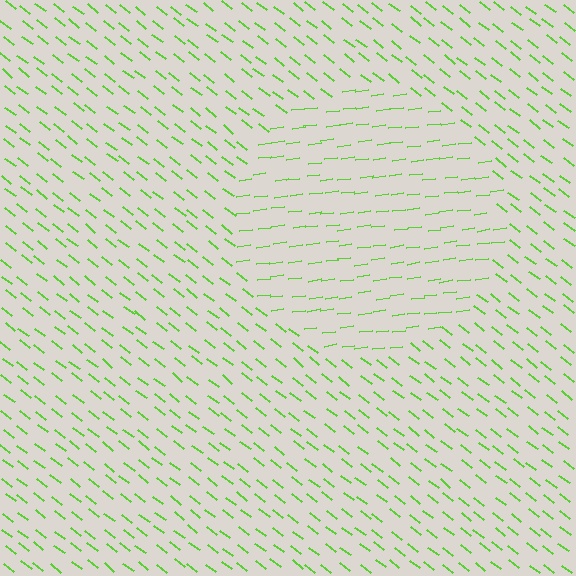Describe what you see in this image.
The image is filled with small lime line segments. A circle region in the image has lines oriented differently from the surrounding lines, creating a visible texture boundary.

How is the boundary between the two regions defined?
The boundary is defined purely by a change in line orientation (approximately 45 degrees difference). All lines are the same color and thickness.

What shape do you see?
I see a circle.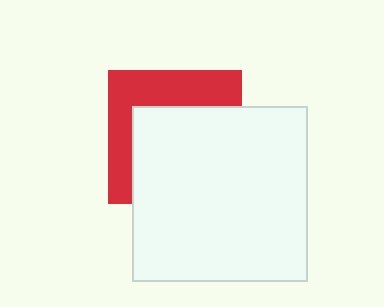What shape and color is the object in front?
The object in front is a white square.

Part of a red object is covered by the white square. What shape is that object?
It is a square.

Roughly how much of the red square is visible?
A small part of it is visible (roughly 40%).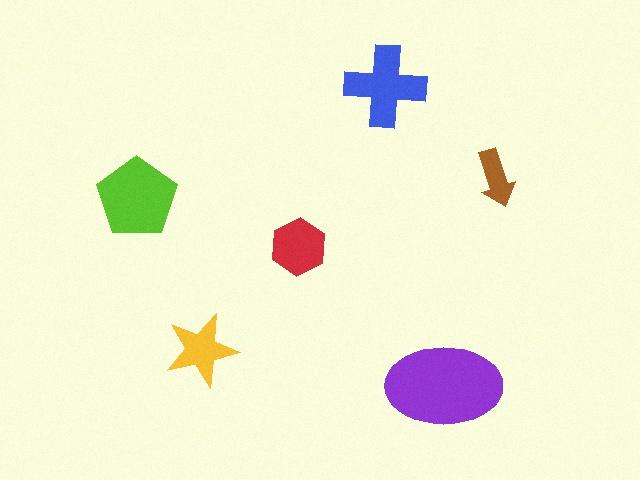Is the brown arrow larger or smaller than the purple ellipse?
Smaller.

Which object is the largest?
The purple ellipse.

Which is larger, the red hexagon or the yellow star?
The red hexagon.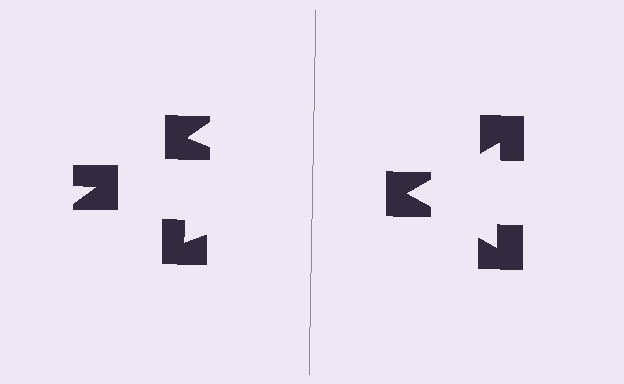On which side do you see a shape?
An illusory triangle appears on the right side. On the left side the wedge cuts are rotated, so no coherent shape forms.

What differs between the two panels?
The notched squares are positioned identically on both sides; only the wedge orientations differ. On the right they align to a triangle; on the left they are misaligned.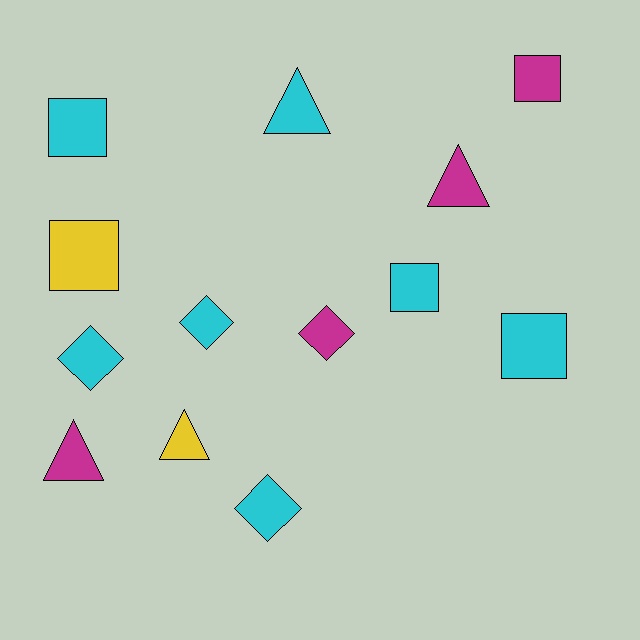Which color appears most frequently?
Cyan, with 7 objects.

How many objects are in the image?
There are 13 objects.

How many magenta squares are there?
There is 1 magenta square.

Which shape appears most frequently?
Square, with 5 objects.